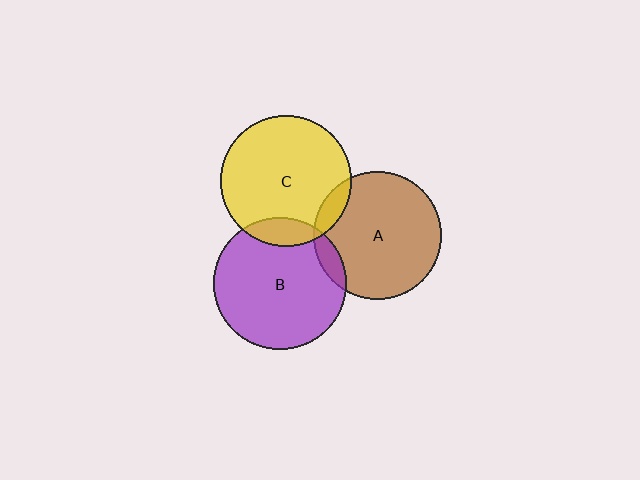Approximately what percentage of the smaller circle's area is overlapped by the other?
Approximately 10%.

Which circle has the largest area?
Circle B (purple).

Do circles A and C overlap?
Yes.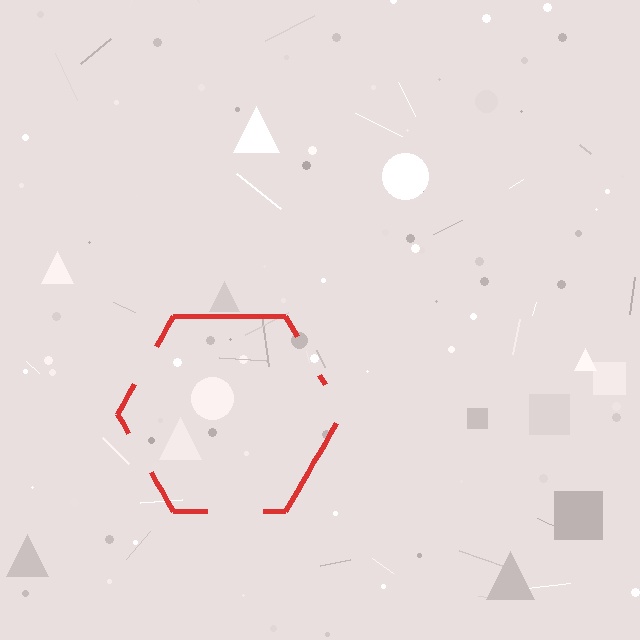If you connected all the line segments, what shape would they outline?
They would outline a hexagon.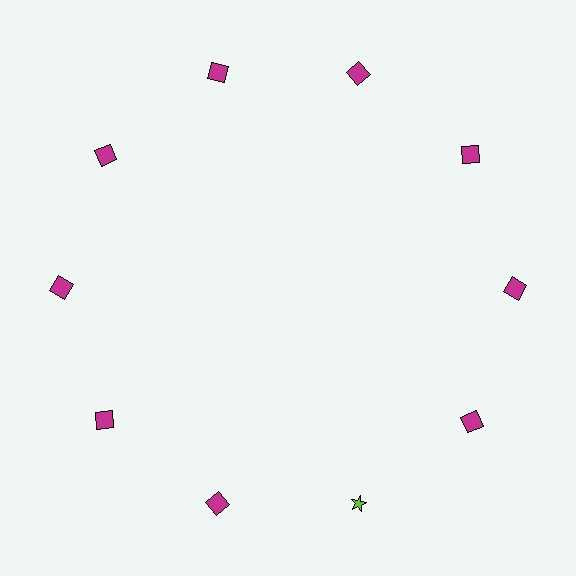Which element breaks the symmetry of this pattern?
The lime star at roughly the 5 o'clock position breaks the symmetry. All other shapes are magenta squares.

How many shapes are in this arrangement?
There are 10 shapes arranged in a ring pattern.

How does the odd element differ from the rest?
It differs in both color (lime instead of magenta) and shape (star instead of square).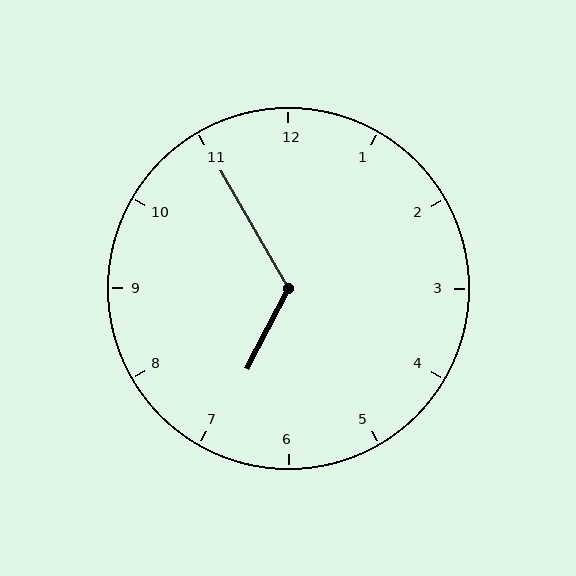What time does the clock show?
6:55.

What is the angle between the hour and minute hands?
Approximately 122 degrees.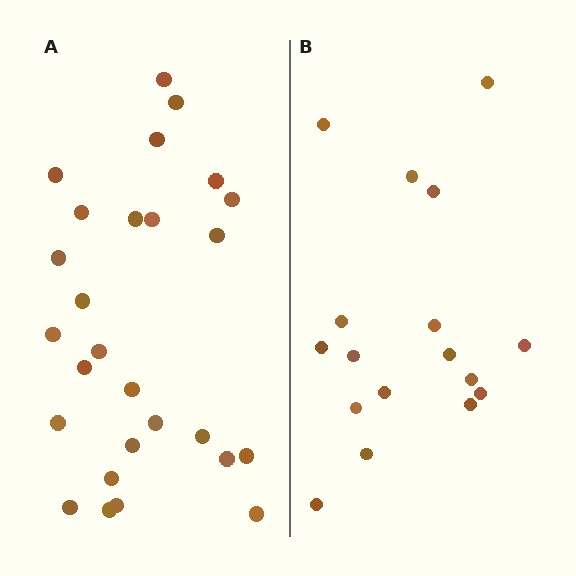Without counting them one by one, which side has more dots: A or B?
Region A (the left region) has more dots.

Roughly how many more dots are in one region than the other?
Region A has roughly 10 or so more dots than region B.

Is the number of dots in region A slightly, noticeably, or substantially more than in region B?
Region A has substantially more. The ratio is roughly 1.6 to 1.